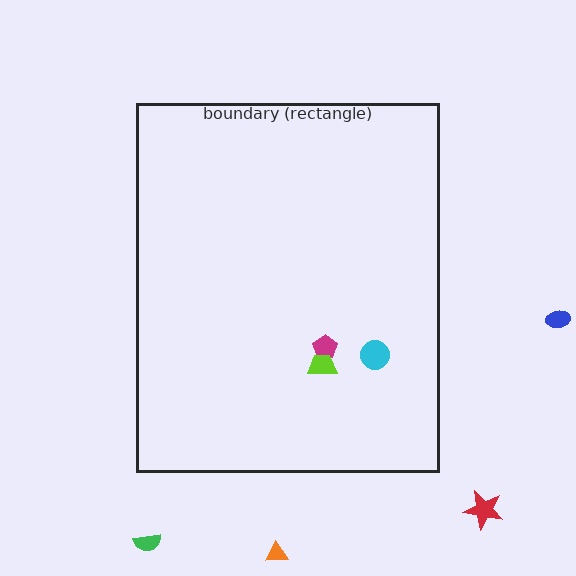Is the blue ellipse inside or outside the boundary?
Outside.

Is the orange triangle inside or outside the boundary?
Outside.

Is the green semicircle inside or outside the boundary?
Outside.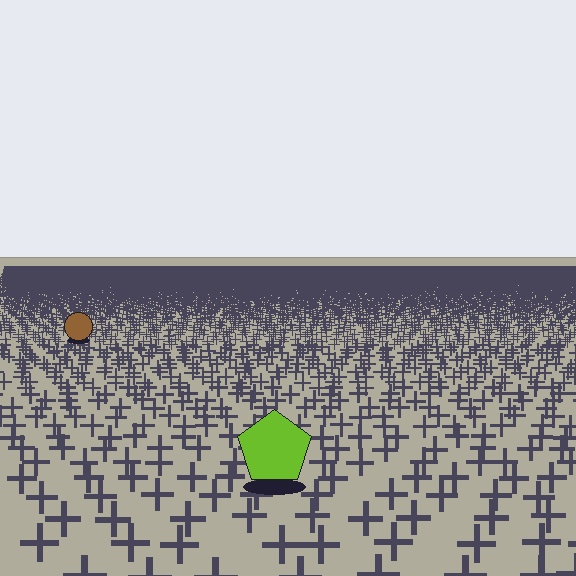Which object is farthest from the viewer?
The brown circle is farthest from the viewer. It appears smaller and the ground texture around it is denser.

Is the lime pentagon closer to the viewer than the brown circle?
Yes. The lime pentagon is closer — you can tell from the texture gradient: the ground texture is coarser near it.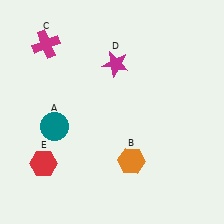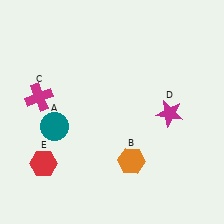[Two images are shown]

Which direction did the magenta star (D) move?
The magenta star (D) moved right.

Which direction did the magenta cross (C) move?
The magenta cross (C) moved down.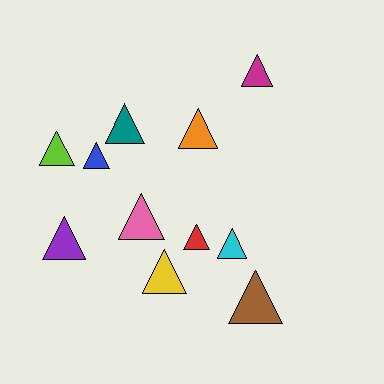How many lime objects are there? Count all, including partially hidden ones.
There is 1 lime object.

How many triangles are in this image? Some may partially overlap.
There are 11 triangles.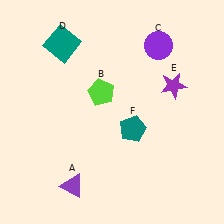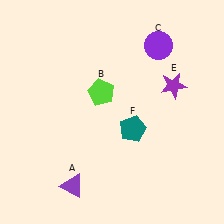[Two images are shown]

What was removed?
The teal square (D) was removed in Image 2.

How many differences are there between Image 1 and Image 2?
There is 1 difference between the two images.